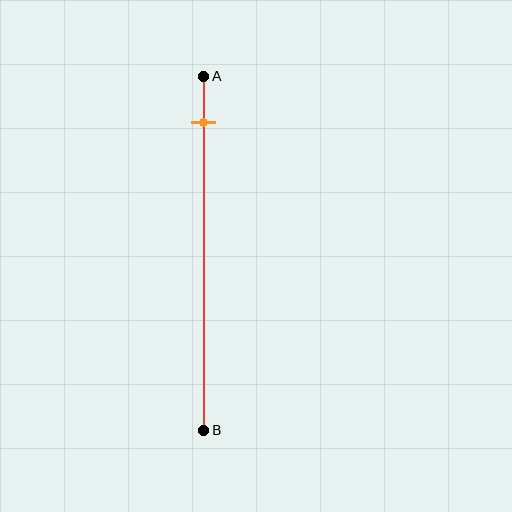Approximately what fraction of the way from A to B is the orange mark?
The orange mark is approximately 15% of the way from A to B.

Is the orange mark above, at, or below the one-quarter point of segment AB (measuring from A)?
The orange mark is above the one-quarter point of segment AB.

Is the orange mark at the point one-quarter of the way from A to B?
No, the mark is at about 15% from A, not at the 25% one-quarter point.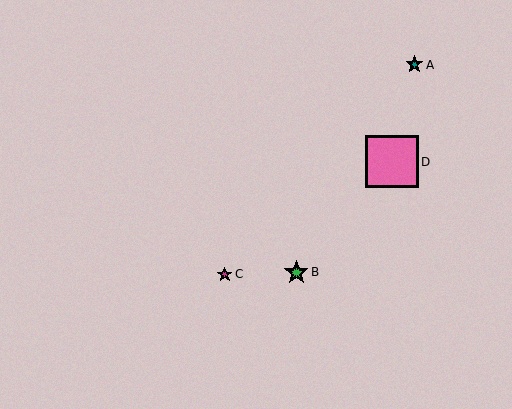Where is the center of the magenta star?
The center of the magenta star is at (225, 274).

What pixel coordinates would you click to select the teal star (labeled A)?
Click at (414, 65) to select the teal star A.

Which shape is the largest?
The pink square (labeled D) is the largest.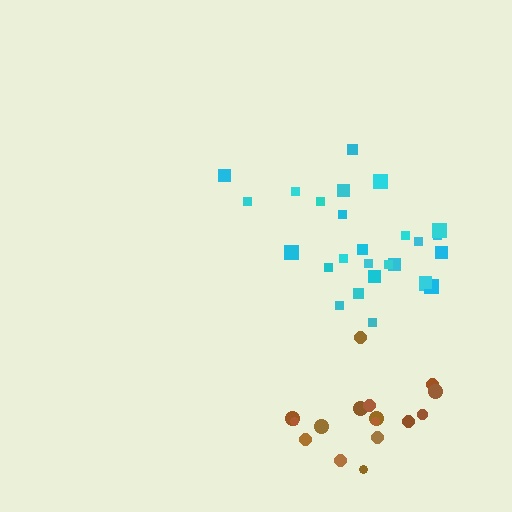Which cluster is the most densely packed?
Cyan.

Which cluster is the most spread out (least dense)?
Brown.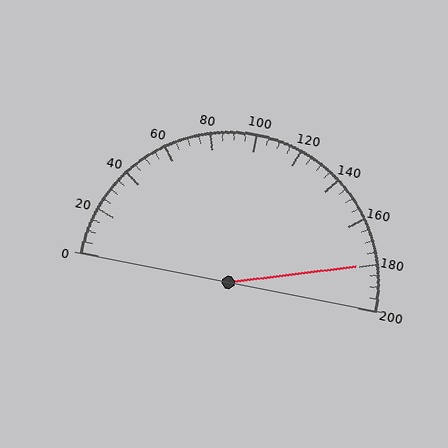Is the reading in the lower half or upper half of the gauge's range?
The reading is in the upper half of the range (0 to 200).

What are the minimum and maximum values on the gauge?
The gauge ranges from 0 to 200.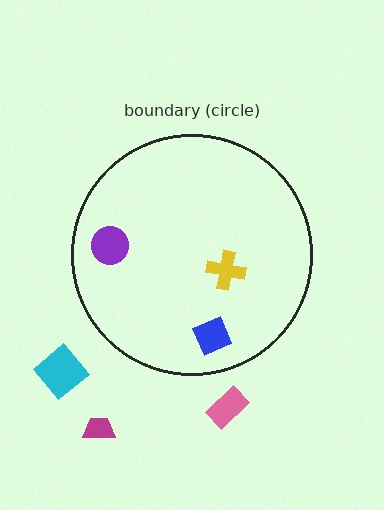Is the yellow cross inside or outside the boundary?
Inside.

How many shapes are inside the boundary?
3 inside, 3 outside.